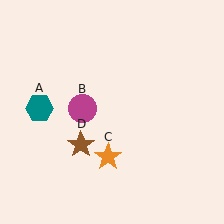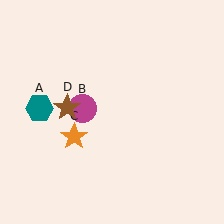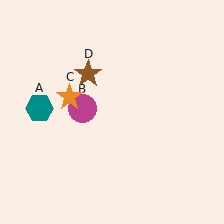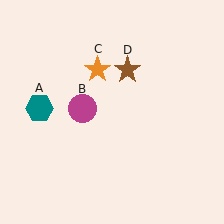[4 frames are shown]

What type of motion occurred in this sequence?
The orange star (object C), brown star (object D) rotated clockwise around the center of the scene.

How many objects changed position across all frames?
2 objects changed position: orange star (object C), brown star (object D).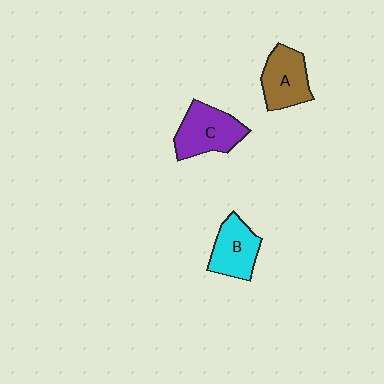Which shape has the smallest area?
Shape B (cyan).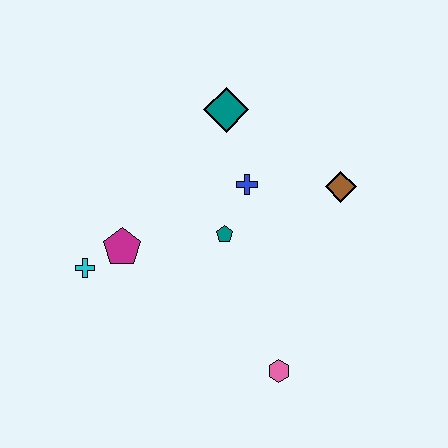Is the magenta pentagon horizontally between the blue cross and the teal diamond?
No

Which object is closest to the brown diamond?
The blue cross is closest to the brown diamond.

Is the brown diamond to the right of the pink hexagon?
Yes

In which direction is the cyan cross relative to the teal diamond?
The cyan cross is below the teal diamond.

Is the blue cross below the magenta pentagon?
No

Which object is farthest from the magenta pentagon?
The brown diamond is farthest from the magenta pentagon.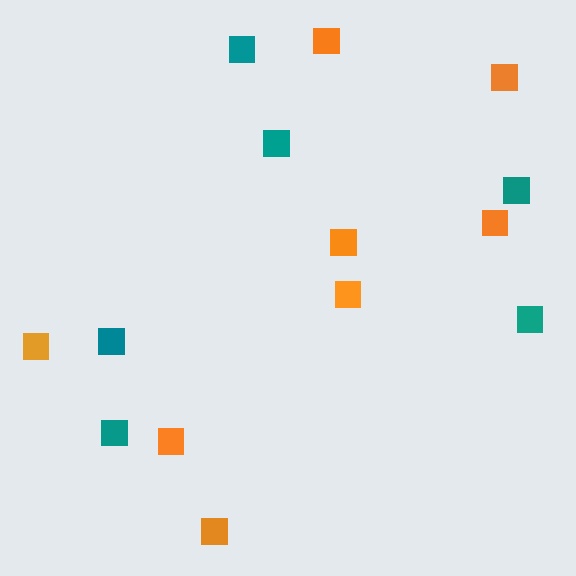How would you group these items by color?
There are 2 groups: one group of teal squares (6) and one group of orange squares (8).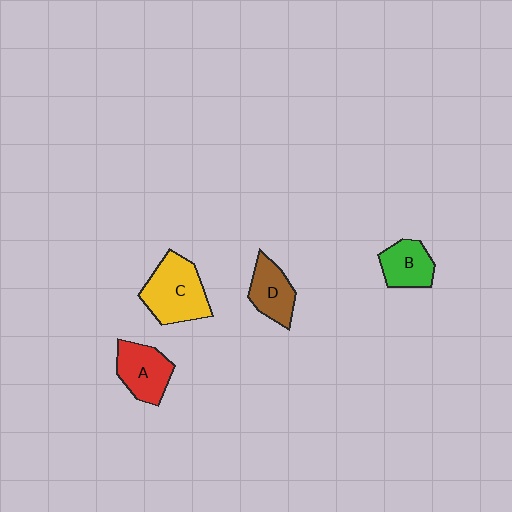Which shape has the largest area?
Shape C (yellow).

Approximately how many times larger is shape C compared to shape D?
Approximately 1.5 times.